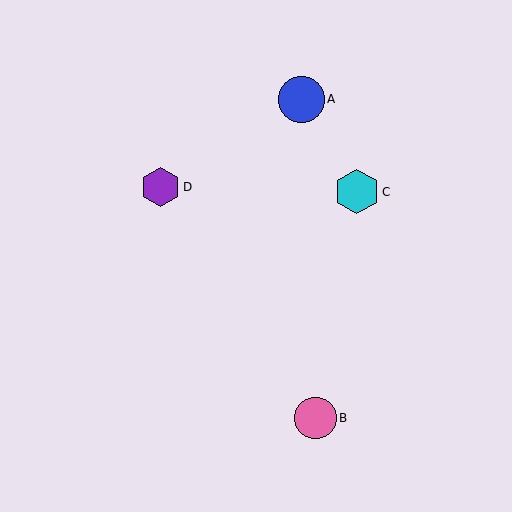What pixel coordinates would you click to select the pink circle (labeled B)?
Click at (315, 418) to select the pink circle B.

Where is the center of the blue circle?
The center of the blue circle is at (301, 99).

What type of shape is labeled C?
Shape C is a cyan hexagon.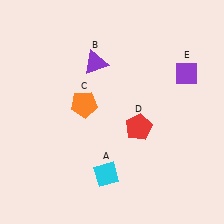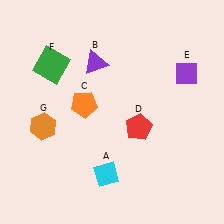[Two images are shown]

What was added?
A green square (F), an orange hexagon (G) were added in Image 2.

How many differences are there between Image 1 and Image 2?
There are 2 differences between the two images.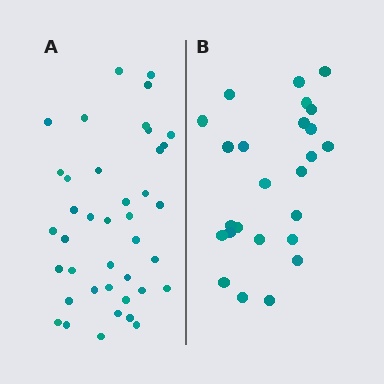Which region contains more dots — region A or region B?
Region A (the left region) has more dots.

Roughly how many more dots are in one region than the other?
Region A has approximately 15 more dots than region B.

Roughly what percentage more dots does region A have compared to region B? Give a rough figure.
About 60% more.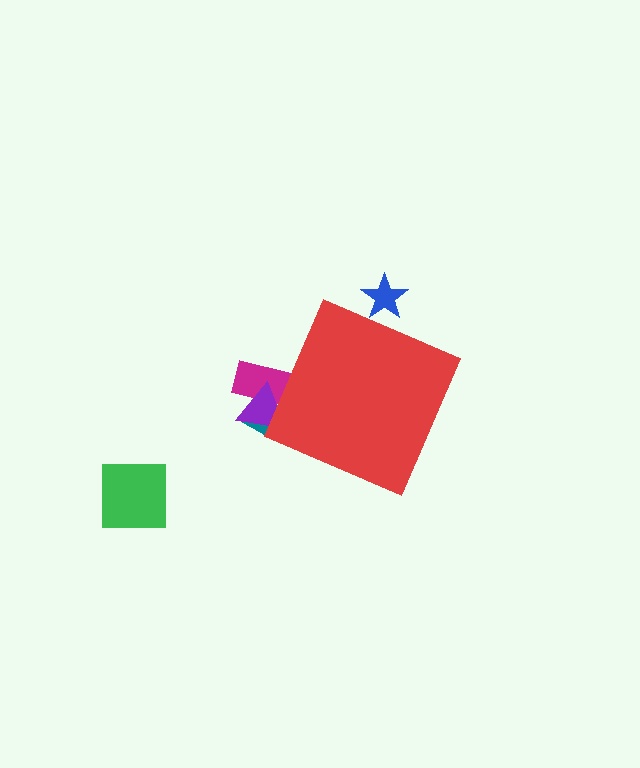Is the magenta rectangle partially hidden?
Yes, the magenta rectangle is partially hidden behind the red diamond.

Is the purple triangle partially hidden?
Yes, the purple triangle is partially hidden behind the red diamond.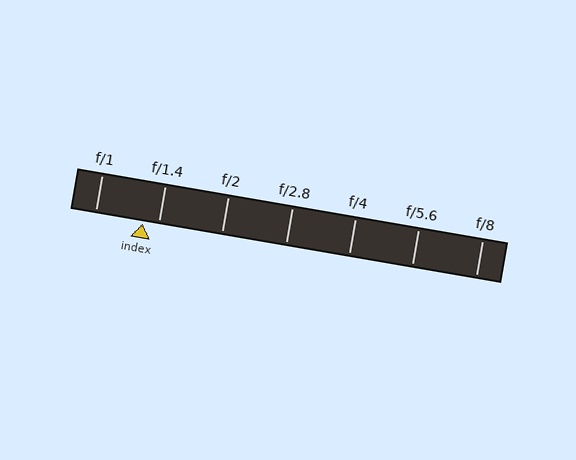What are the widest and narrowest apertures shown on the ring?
The widest aperture shown is f/1 and the narrowest is f/8.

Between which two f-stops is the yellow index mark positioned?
The index mark is between f/1 and f/1.4.